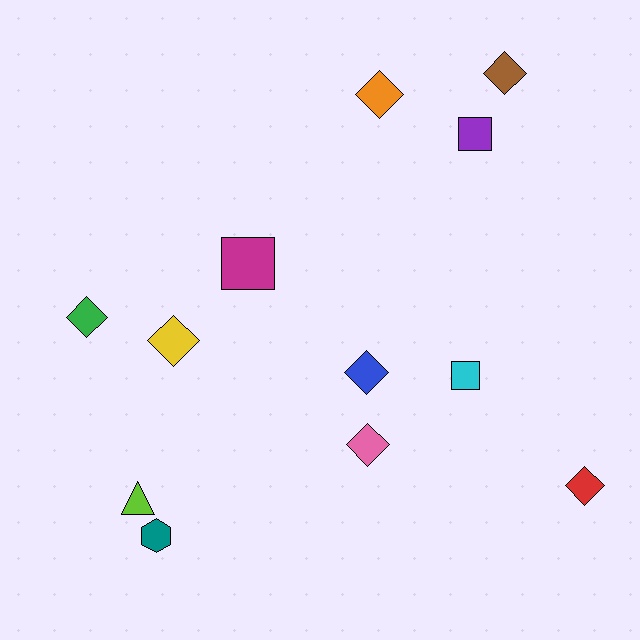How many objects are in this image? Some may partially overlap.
There are 12 objects.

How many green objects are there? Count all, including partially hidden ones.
There is 1 green object.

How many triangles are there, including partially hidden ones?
There is 1 triangle.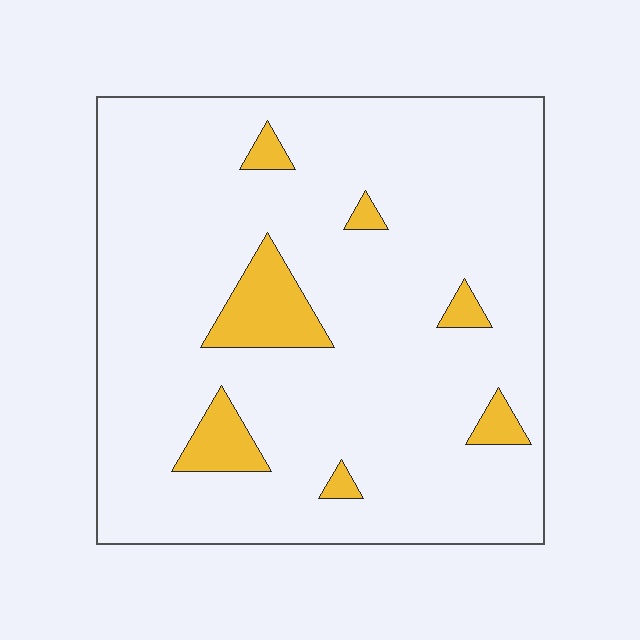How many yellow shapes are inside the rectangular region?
7.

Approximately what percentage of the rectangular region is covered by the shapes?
Approximately 10%.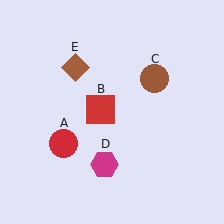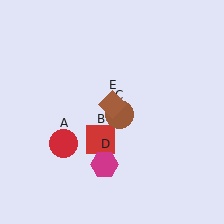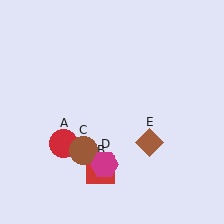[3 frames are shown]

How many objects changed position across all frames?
3 objects changed position: red square (object B), brown circle (object C), brown diamond (object E).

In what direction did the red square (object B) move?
The red square (object B) moved down.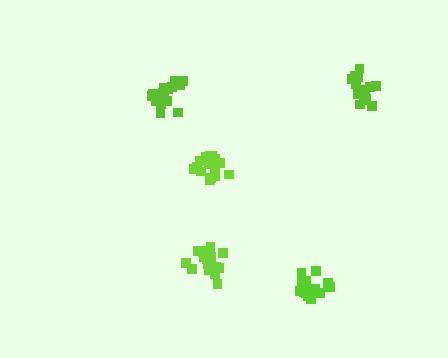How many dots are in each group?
Group 1: 16 dots, Group 2: 17 dots, Group 3: 18 dots, Group 4: 15 dots, Group 5: 19 dots (85 total).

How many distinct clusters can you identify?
There are 5 distinct clusters.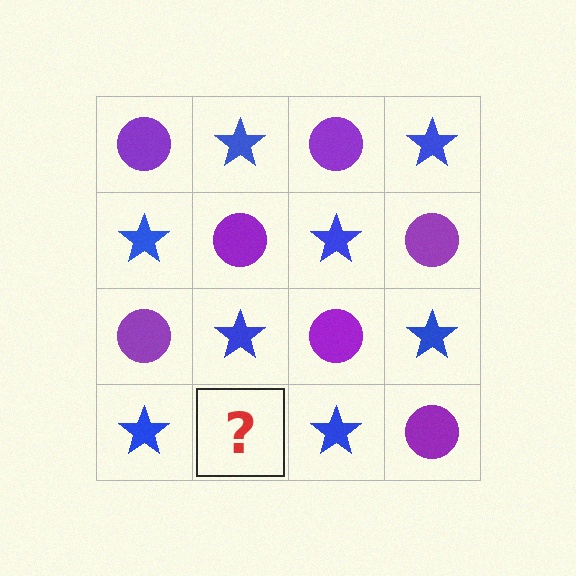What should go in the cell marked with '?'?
The missing cell should contain a purple circle.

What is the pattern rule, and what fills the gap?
The rule is that it alternates purple circle and blue star in a checkerboard pattern. The gap should be filled with a purple circle.